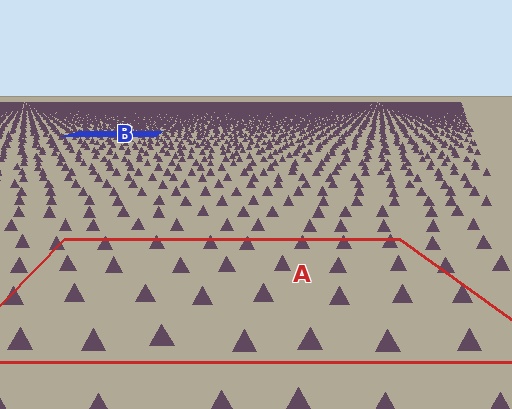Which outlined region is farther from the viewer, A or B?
Region B is farther from the viewer — the texture elements inside it appear smaller and more densely packed.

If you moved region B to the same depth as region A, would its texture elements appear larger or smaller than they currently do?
They would appear larger. At a closer depth, the same texture elements are projected at a bigger on-screen size.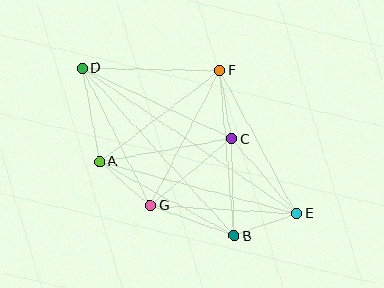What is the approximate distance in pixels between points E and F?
The distance between E and F is approximately 162 pixels.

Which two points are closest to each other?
Points B and E are closest to each other.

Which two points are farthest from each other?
Points D and E are farthest from each other.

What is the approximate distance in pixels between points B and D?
The distance between B and D is approximately 226 pixels.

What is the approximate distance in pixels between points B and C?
The distance between B and C is approximately 97 pixels.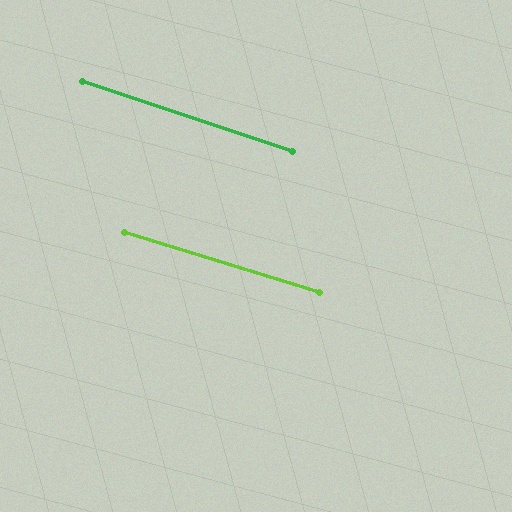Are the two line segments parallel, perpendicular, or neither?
Parallel — their directions differ by only 1.3°.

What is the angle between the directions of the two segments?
Approximately 1 degree.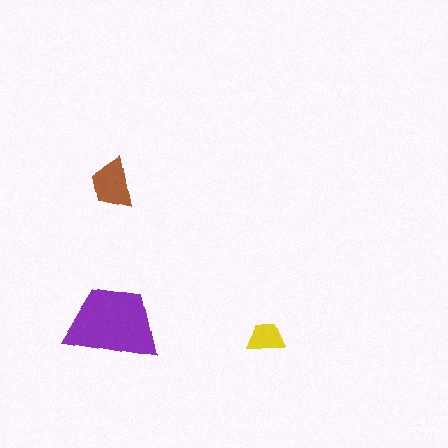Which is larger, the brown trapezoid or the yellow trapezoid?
The brown one.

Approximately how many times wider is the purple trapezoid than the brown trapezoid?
About 2 times wider.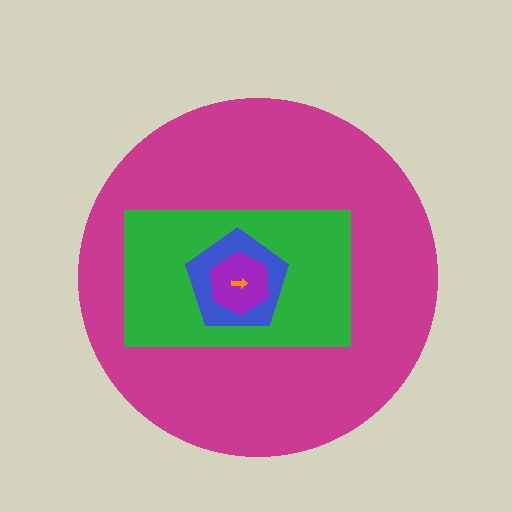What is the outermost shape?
The magenta circle.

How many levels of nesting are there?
5.